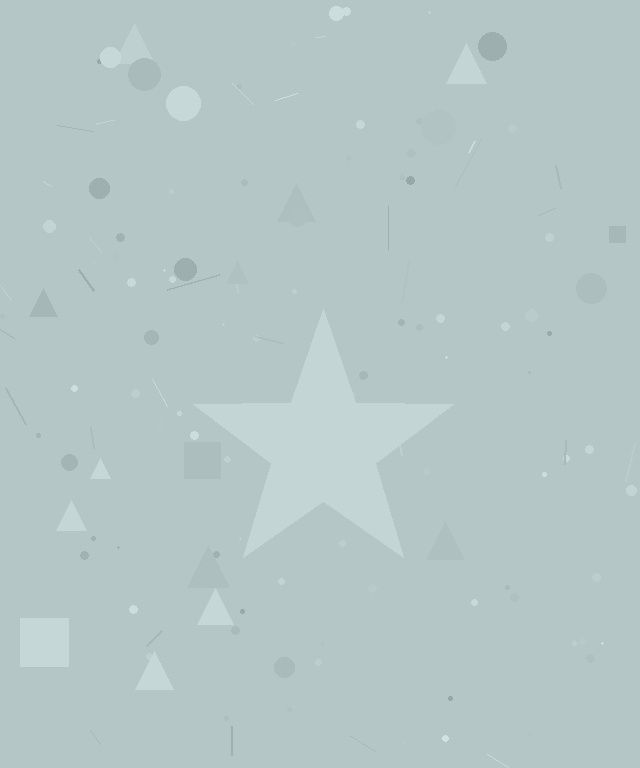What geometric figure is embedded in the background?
A star is embedded in the background.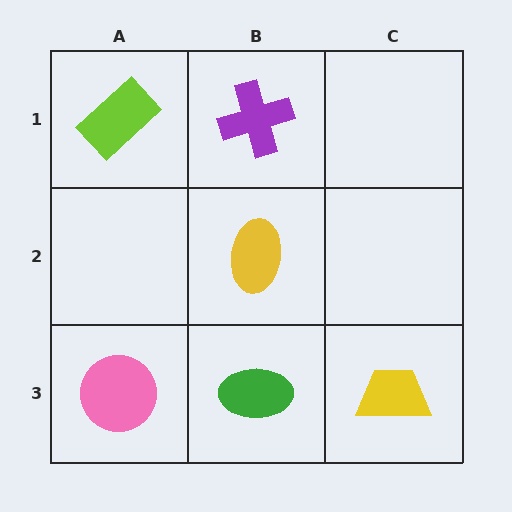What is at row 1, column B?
A purple cross.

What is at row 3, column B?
A green ellipse.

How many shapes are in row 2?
1 shape.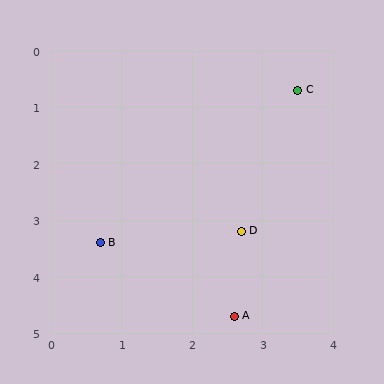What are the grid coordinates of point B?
Point B is at approximately (0.7, 3.4).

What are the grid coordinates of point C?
Point C is at approximately (3.5, 0.7).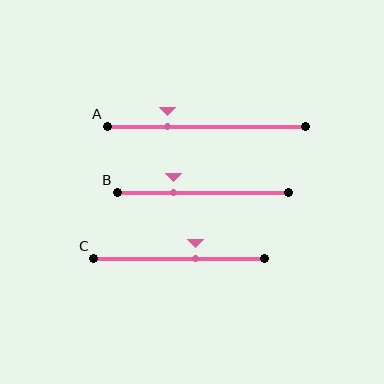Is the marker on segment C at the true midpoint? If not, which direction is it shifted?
No, the marker on segment C is shifted to the right by about 10% of the segment length.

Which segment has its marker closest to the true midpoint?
Segment C has its marker closest to the true midpoint.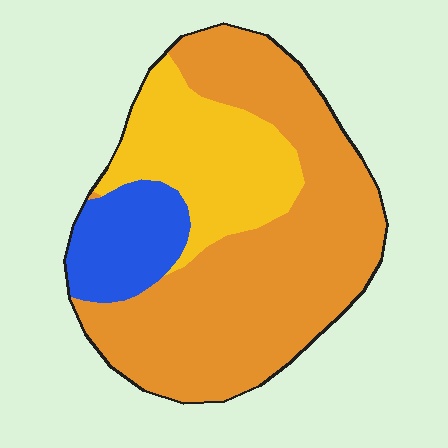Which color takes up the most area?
Orange, at roughly 60%.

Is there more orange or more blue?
Orange.